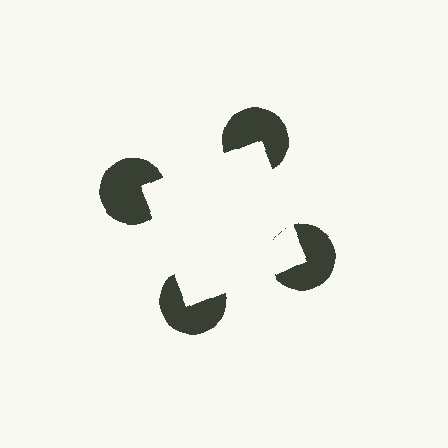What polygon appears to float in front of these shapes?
An illusory square — its edges are inferred from the aligned wedge cuts in the pac-man discs, not physically drawn.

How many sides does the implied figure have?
4 sides.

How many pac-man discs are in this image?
There are 4 — one at each vertex of the illusory square.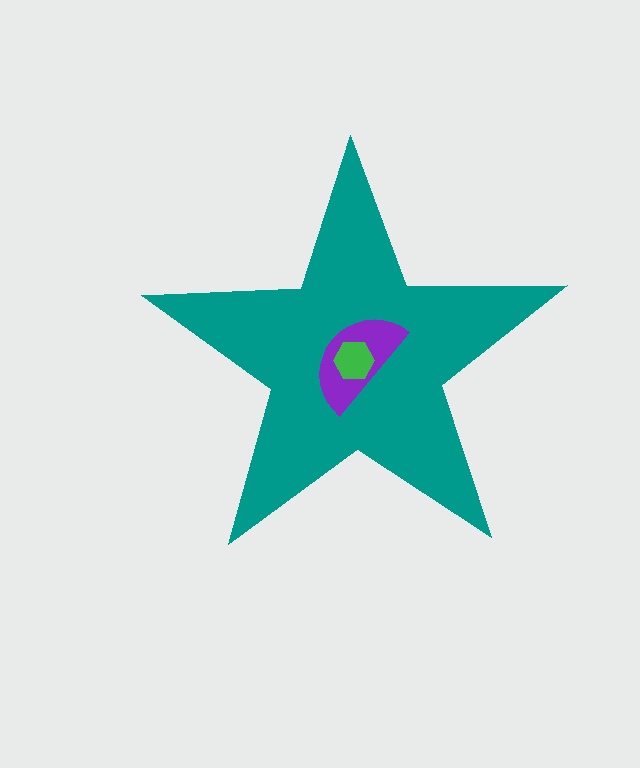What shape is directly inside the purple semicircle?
The green hexagon.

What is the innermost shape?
The green hexagon.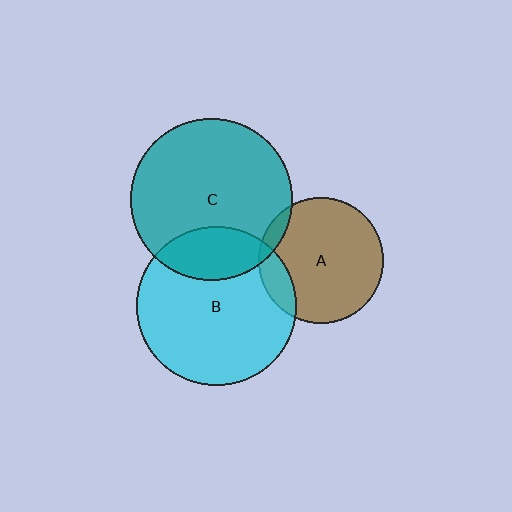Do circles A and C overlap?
Yes.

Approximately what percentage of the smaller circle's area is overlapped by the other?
Approximately 5%.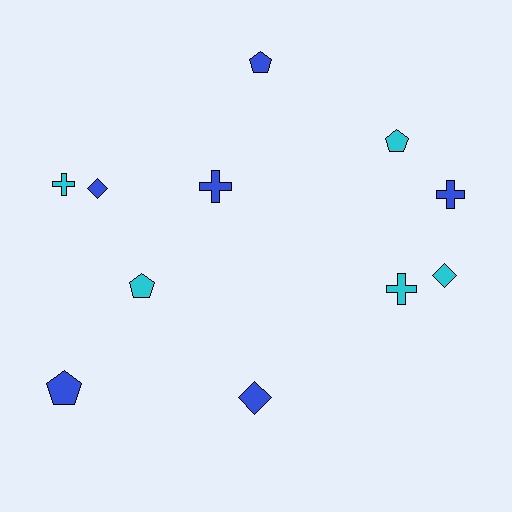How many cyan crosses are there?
There are 2 cyan crosses.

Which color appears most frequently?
Blue, with 6 objects.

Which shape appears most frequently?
Pentagon, with 4 objects.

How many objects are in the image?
There are 11 objects.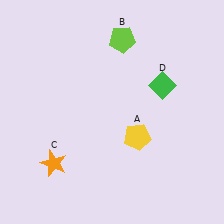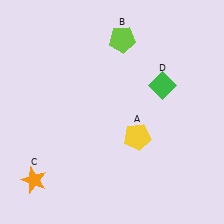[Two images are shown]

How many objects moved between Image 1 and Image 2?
1 object moved between the two images.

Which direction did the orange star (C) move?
The orange star (C) moved left.